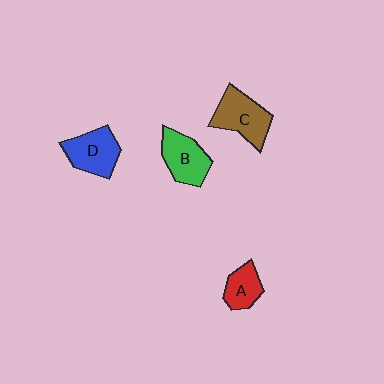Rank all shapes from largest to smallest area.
From largest to smallest: C (brown), D (blue), B (green), A (red).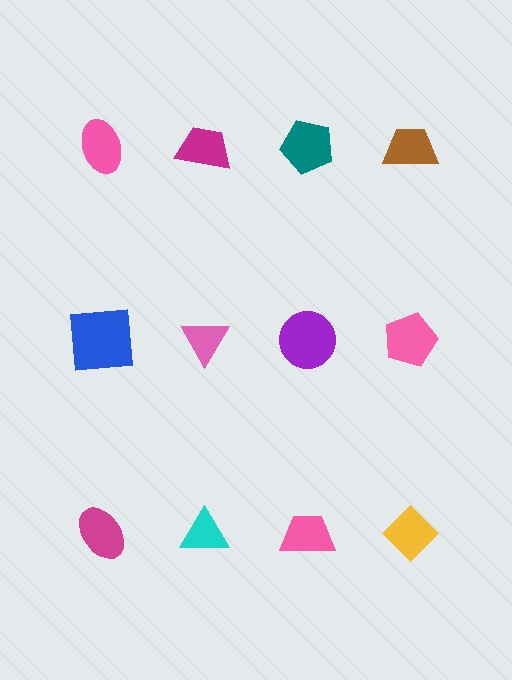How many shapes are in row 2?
4 shapes.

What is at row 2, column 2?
A pink triangle.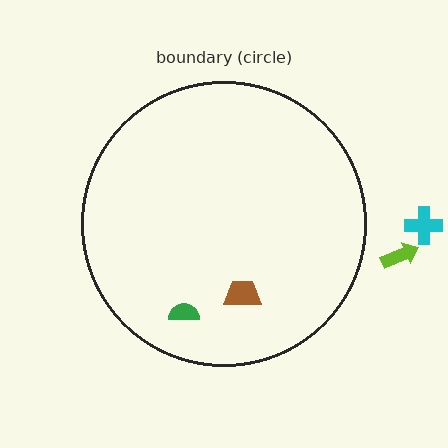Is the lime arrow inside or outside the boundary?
Outside.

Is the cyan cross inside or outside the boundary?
Outside.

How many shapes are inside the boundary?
2 inside, 2 outside.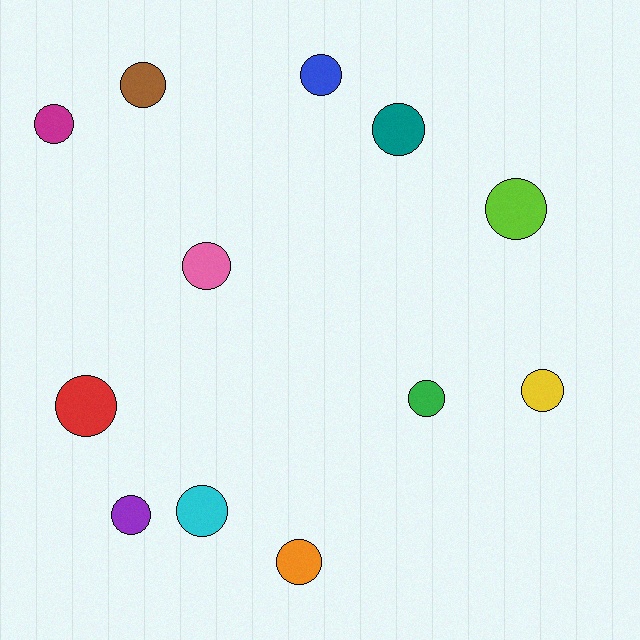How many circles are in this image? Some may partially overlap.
There are 12 circles.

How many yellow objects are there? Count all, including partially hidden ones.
There is 1 yellow object.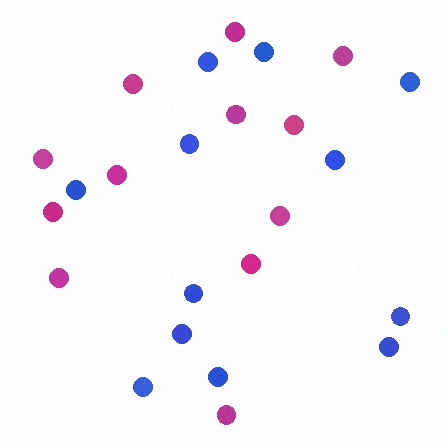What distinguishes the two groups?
There are 2 groups: one group of magenta circles (12) and one group of blue circles (12).